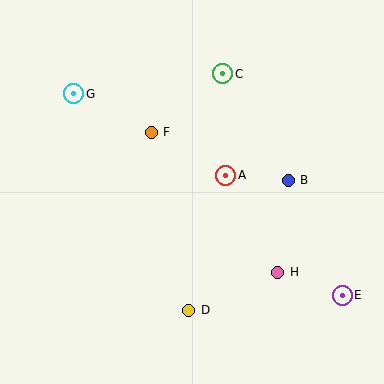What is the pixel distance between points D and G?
The distance between D and G is 245 pixels.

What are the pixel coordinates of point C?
Point C is at (223, 74).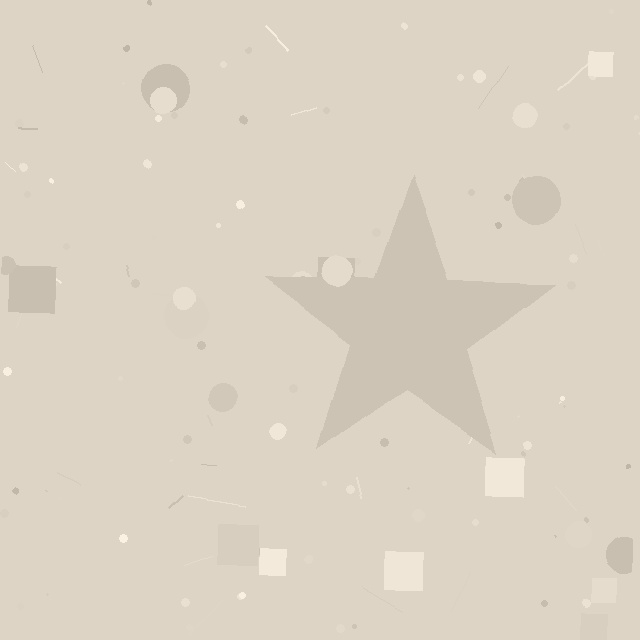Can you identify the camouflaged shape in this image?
The camouflaged shape is a star.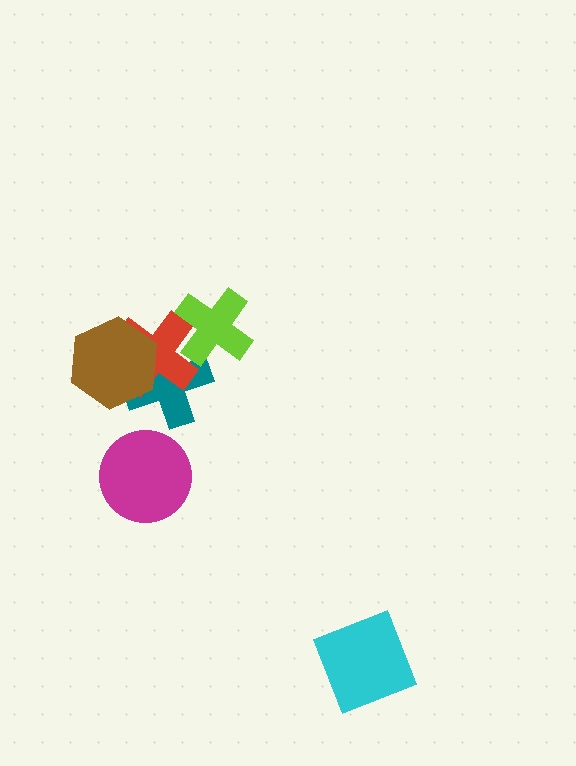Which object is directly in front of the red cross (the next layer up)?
The lime cross is directly in front of the red cross.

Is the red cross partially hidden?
Yes, it is partially covered by another shape.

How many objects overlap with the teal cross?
3 objects overlap with the teal cross.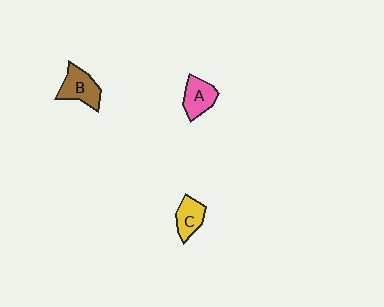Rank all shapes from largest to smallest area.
From largest to smallest: B (brown), A (pink), C (yellow).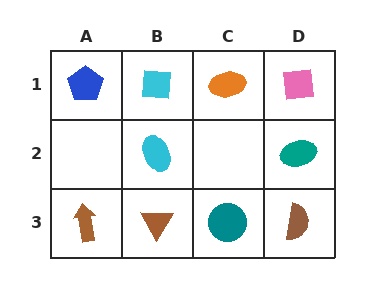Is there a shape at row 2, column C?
No, that cell is empty.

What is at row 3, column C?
A teal circle.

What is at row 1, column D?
A pink square.